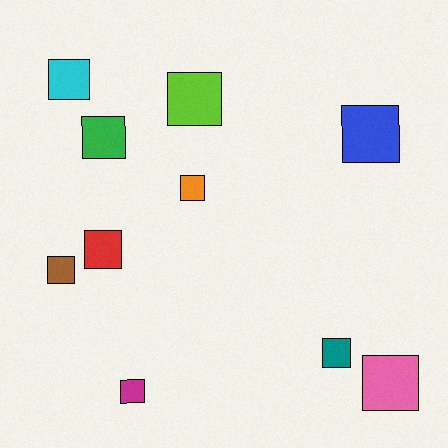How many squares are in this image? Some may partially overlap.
There are 10 squares.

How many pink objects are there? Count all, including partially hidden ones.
There is 1 pink object.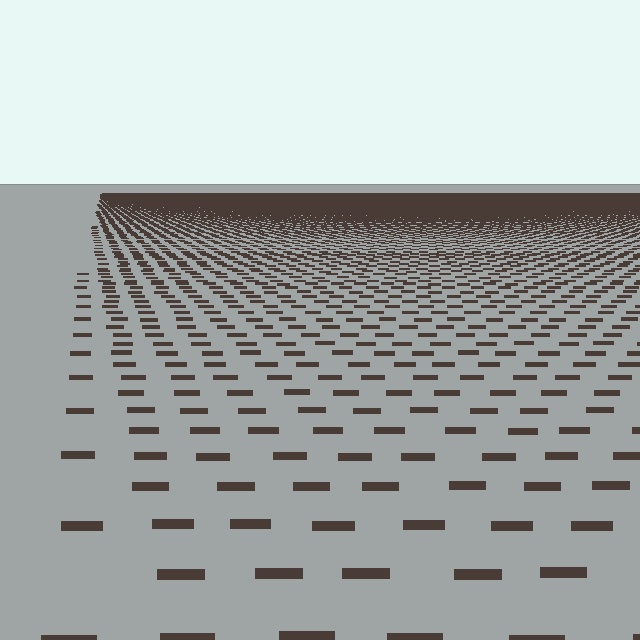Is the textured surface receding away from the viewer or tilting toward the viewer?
The surface is receding away from the viewer. Texture elements get smaller and denser toward the top.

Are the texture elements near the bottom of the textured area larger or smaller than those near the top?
Larger. Near the bottom, elements are closer to the viewer and appear at a bigger on-screen size.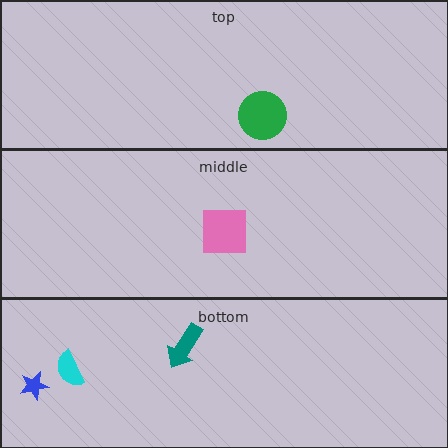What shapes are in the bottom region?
The cyan semicircle, the blue star, the teal arrow.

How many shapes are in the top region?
1.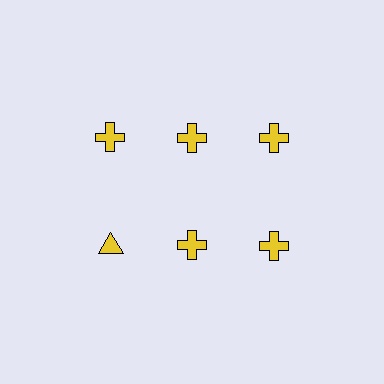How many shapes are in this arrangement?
There are 6 shapes arranged in a grid pattern.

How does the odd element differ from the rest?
It has a different shape: triangle instead of cross.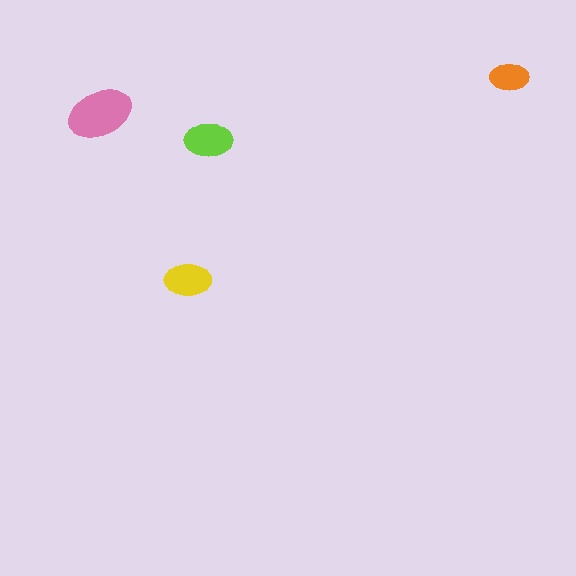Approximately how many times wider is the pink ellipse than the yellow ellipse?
About 1.5 times wider.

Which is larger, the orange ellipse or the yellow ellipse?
The yellow one.